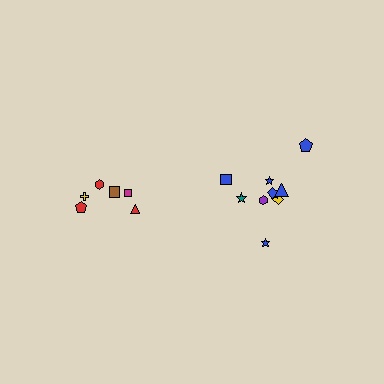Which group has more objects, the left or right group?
The right group.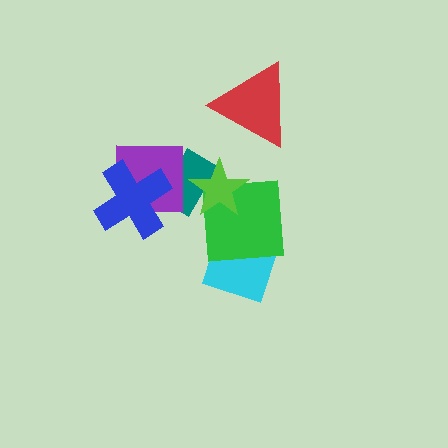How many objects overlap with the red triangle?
0 objects overlap with the red triangle.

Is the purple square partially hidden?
Yes, it is partially covered by another shape.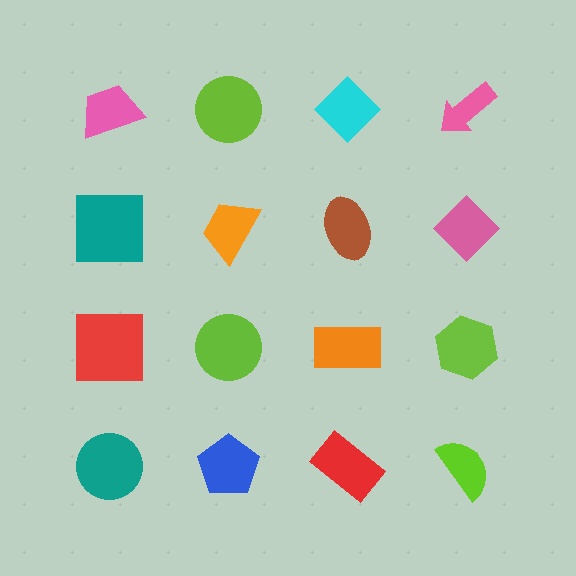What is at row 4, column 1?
A teal circle.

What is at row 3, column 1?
A red square.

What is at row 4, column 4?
A lime semicircle.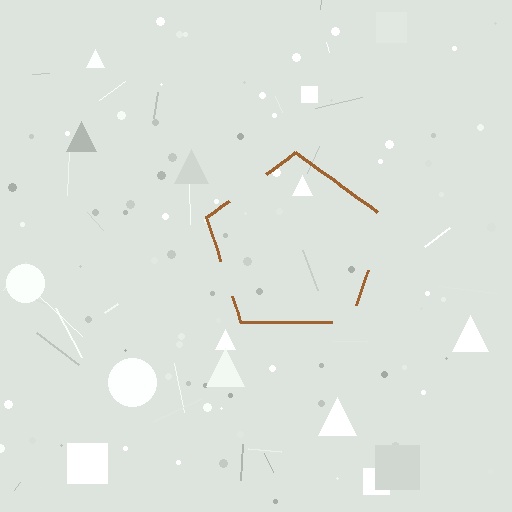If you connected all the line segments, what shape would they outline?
They would outline a pentagon.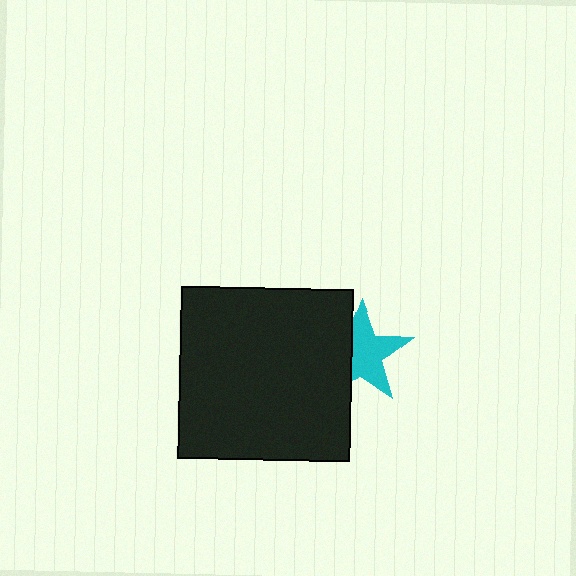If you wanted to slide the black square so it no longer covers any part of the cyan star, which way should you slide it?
Slide it left — that is the most direct way to separate the two shapes.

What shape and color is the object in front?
The object in front is a black square.